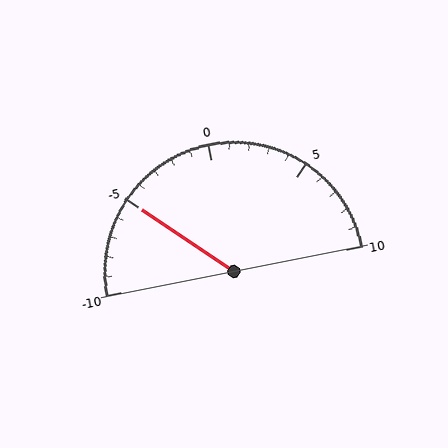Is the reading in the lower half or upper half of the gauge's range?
The reading is in the lower half of the range (-10 to 10).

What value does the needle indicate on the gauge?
The needle indicates approximately -5.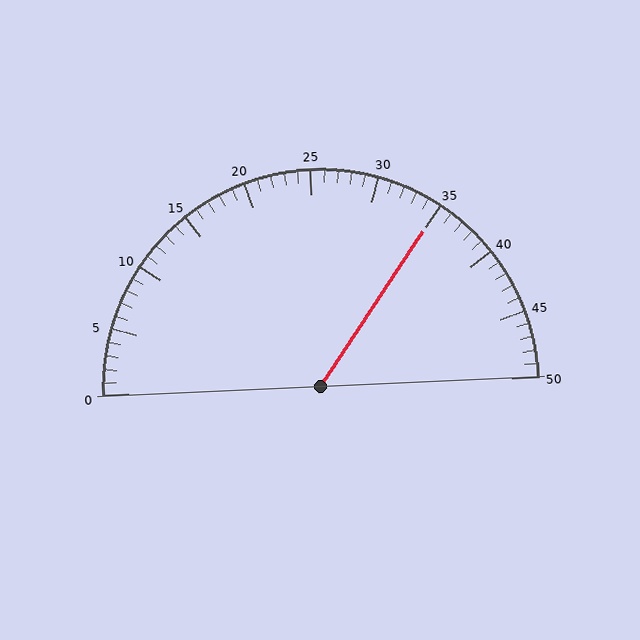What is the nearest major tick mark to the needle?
The nearest major tick mark is 35.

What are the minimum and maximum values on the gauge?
The gauge ranges from 0 to 50.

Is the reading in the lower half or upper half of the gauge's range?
The reading is in the upper half of the range (0 to 50).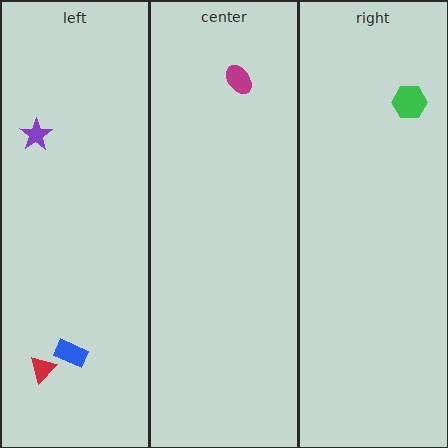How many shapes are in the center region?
1.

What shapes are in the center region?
The magenta ellipse.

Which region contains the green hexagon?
The right region.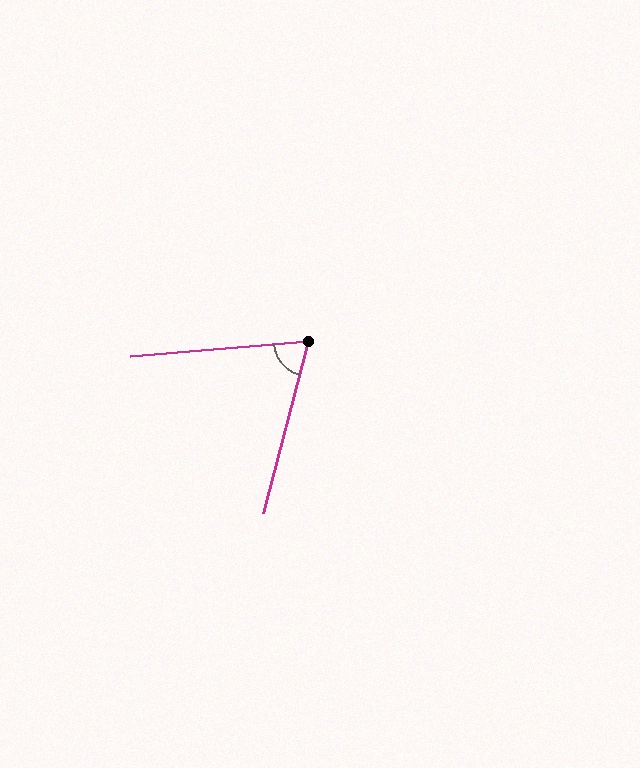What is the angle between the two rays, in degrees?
Approximately 70 degrees.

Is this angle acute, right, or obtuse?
It is acute.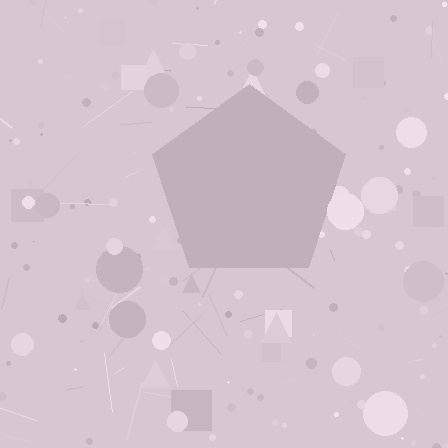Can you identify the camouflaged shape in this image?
The camouflaged shape is a pentagon.